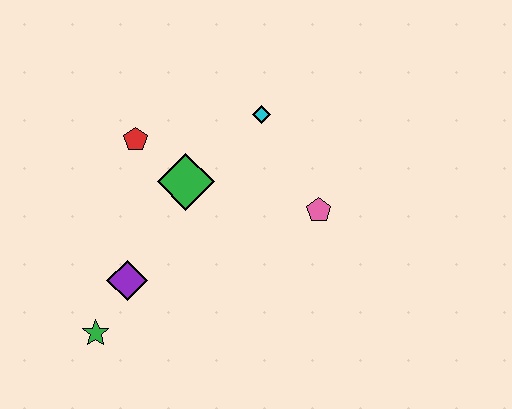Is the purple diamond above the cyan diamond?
No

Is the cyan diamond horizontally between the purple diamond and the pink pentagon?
Yes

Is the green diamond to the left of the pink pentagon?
Yes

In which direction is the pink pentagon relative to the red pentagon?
The pink pentagon is to the right of the red pentagon.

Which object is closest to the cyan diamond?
The green diamond is closest to the cyan diamond.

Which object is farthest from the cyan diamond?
The green star is farthest from the cyan diamond.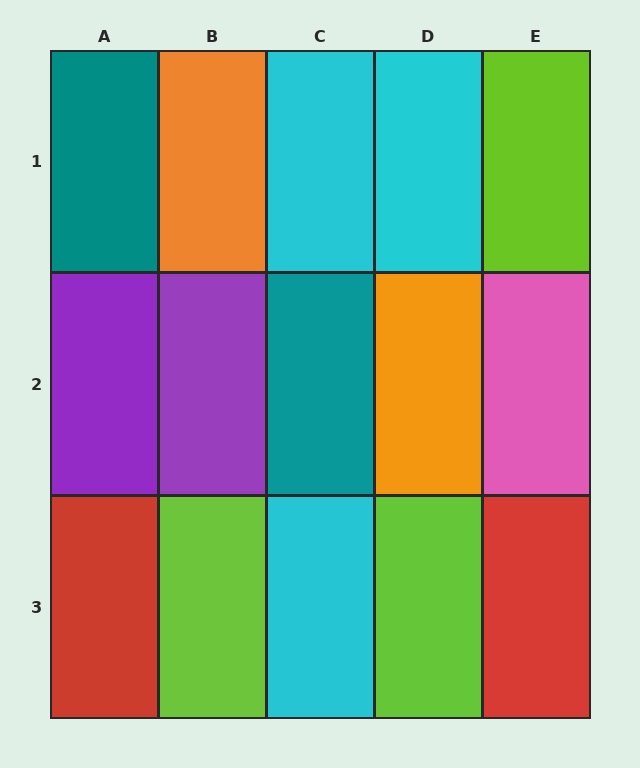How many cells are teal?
2 cells are teal.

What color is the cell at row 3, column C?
Cyan.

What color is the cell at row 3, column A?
Red.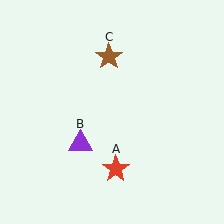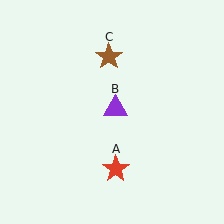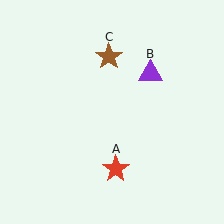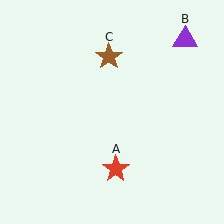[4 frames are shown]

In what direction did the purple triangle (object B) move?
The purple triangle (object B) moved up and to the right.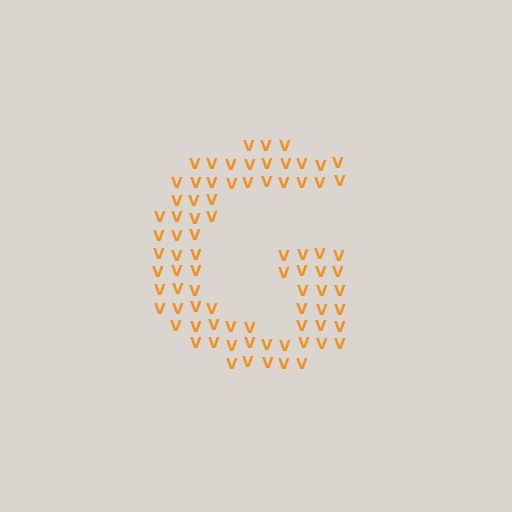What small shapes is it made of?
It is made of small letter V's.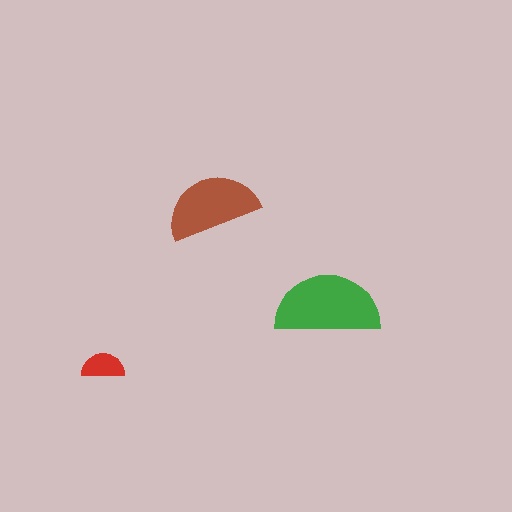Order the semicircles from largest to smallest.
the green one, the brown one, the red one.